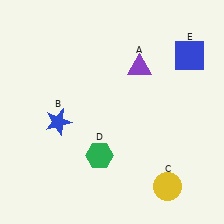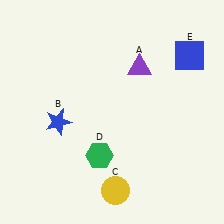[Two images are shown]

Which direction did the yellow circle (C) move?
The yellow circle (C) moved left.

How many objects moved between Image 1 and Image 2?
1 object moved between the two images.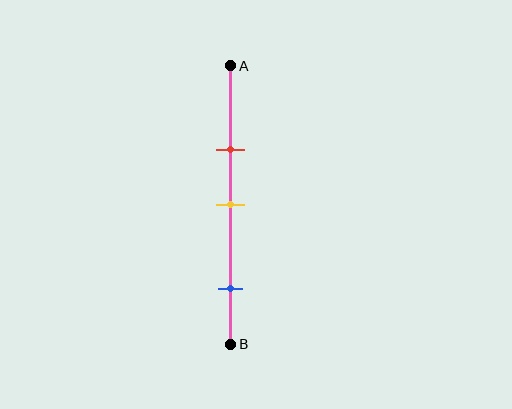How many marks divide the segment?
There are 3 marks dividing the segment.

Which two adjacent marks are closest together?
The red and yellow marks are the closest adjacent pair.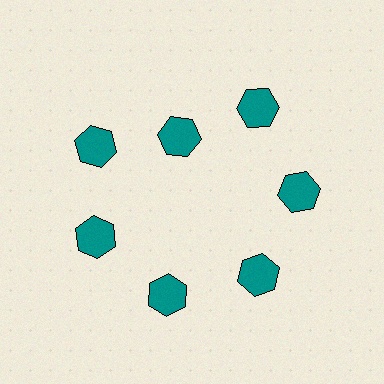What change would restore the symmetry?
The symmetry would be restored by moving it outward, back onto the ring so that all 7 hexagons sit at equal angles and equal distance from the center.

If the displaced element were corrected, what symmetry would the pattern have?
It would have 7-fold rotational symmetry — the pattern would map onto itself every 51 degrees.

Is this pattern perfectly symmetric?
No. The 7 teal hexagons are arranged in a ring, but one element near the 12 o'clock position is pulled inward toward the center, breaking the 7-fold rotational symmetry.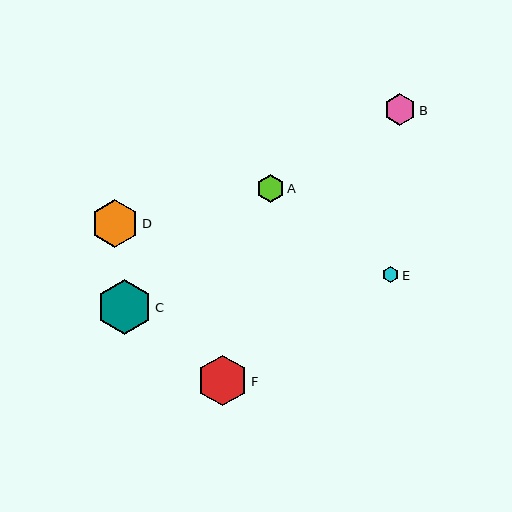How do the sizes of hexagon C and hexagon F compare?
Hexagon C and hexagon F are approximately the same size.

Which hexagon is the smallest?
Hexagon E is the smallest with a size of approximately 16 pixels.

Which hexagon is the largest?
Hexagon C is the largest with a size of approximately 55 pixels.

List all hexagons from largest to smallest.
From largest to smallest: C, F, D, B, A, E.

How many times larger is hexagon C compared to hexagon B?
Hexagon C is approximately 1.7 times the size of hexagon B.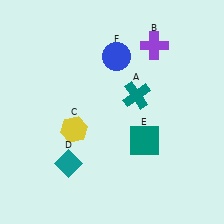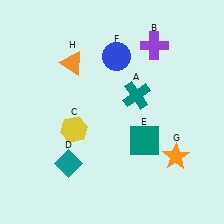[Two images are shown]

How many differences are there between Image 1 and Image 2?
There are 2 differences between the two images.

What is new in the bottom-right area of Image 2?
An orange star (G) was added in the bottom-right area of Image 2.